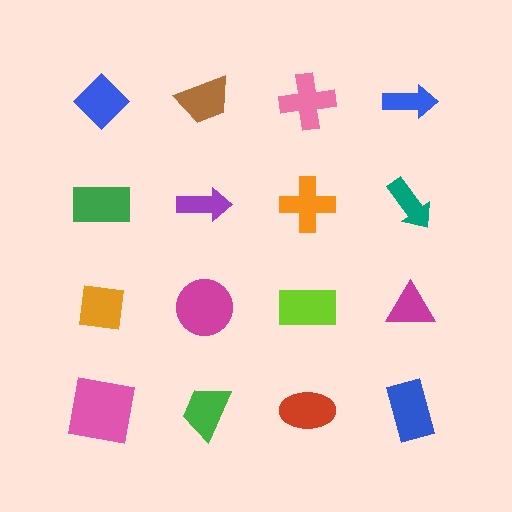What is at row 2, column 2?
A purple arrow.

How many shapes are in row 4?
4 shapes.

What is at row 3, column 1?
An orange square.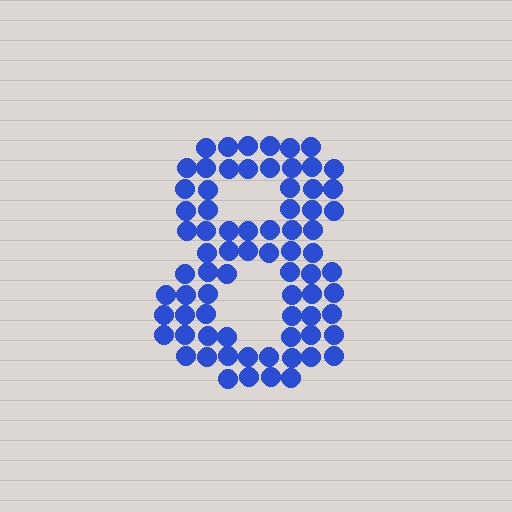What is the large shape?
The large shape is the digit 8.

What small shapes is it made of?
It is made of small circles.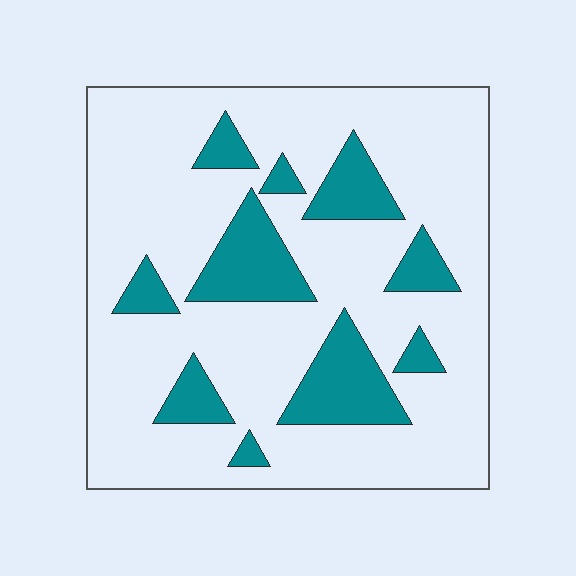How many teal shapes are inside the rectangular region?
10.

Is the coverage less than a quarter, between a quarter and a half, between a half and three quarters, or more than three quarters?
Less than a quarter.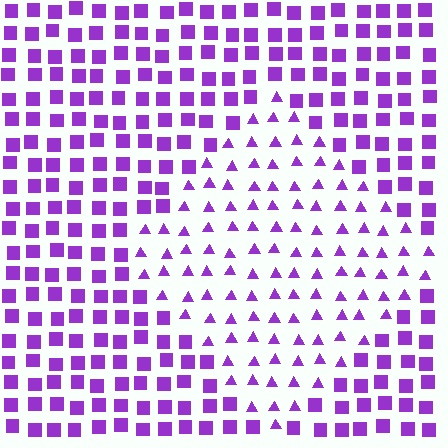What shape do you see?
I see a diamond.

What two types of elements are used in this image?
The image uses triangles inside the diamond region and squares outside it.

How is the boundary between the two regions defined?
The boundary is defined by a change in element shape: triangles inside vs. squares outside. All elements share the same color and spacing.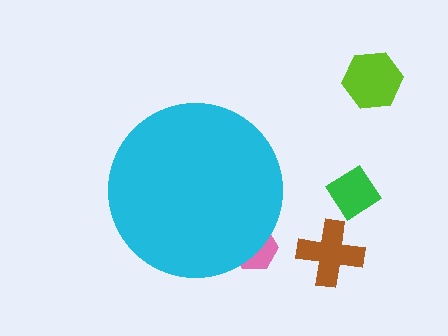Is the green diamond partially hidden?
No, the green diamond is fully visible.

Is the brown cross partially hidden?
No, the brown cross is fully visible.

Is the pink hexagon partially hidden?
Yes, the pink hexagon is partially hidden behind the cyan circle.